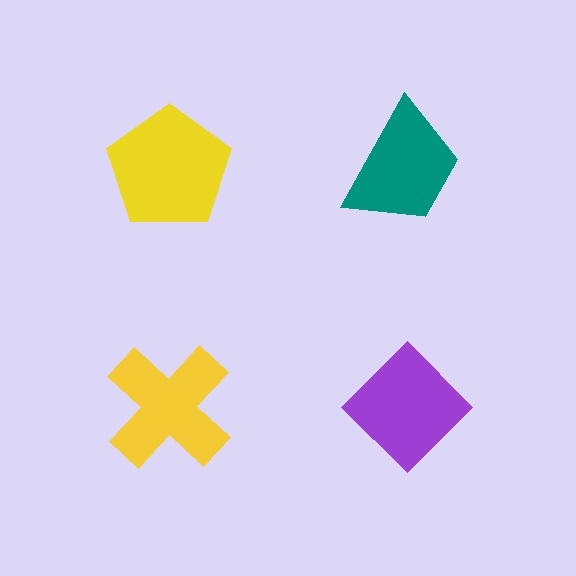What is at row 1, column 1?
A yellow pentagon.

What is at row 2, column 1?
A yellow cross.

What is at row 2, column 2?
A purple diamond.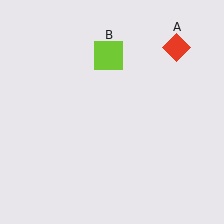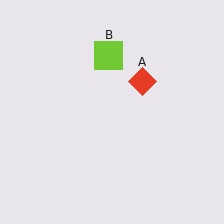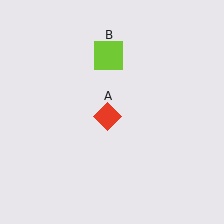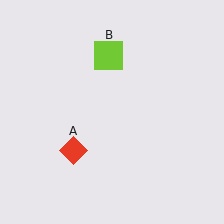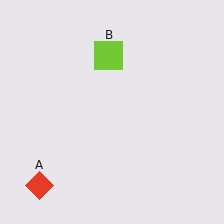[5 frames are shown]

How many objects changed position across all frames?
1 object changed position: red diamond (object A).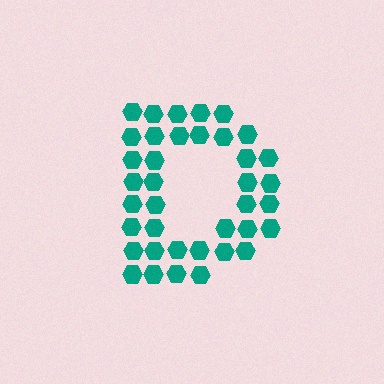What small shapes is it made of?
It is made of small hexagons.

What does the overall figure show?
The overall figure shows the letter D.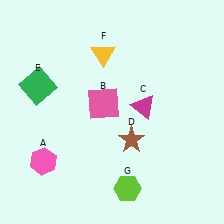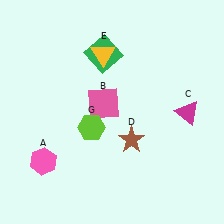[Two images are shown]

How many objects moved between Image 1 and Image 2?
3 objects moved between the two images.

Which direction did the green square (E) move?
The green square (E) moved right.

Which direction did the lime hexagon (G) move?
The lime hexagon (G) moved up.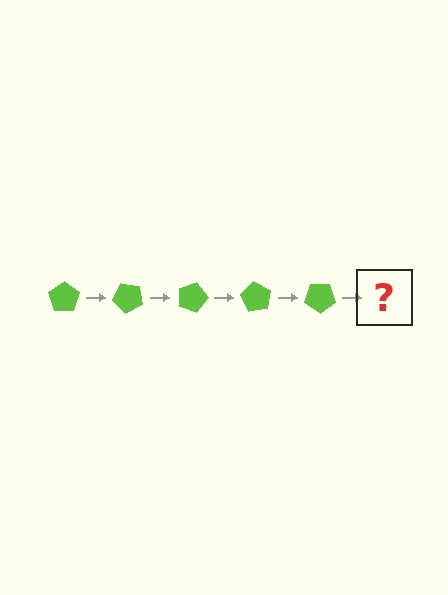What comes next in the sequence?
The next element should be a lime pentagon rotated 225 degrees.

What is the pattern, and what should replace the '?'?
The pattern is that the pentagon rotates 45 degrees each step. The '?' should be a lime pentagon rotated 225 degrees.